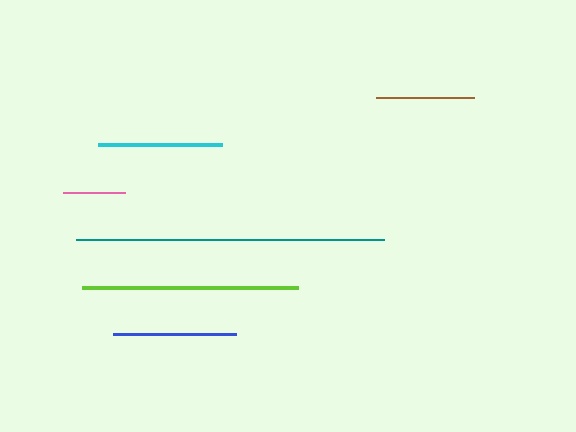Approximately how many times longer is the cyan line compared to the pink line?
The cyan line is approximately 2.0 times the length of the pink line.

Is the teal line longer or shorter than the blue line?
The teal line is longer than the blue line.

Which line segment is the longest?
The teal line is the longest at approximately 308 pixels.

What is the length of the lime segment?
The lime segment is approximately 216 pixels long.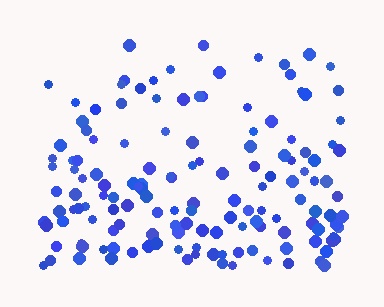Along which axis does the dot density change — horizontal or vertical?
Vertical.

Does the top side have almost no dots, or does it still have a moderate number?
Still a moderate number, just noticeably fewer than the bottom.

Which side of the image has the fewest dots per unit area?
The top.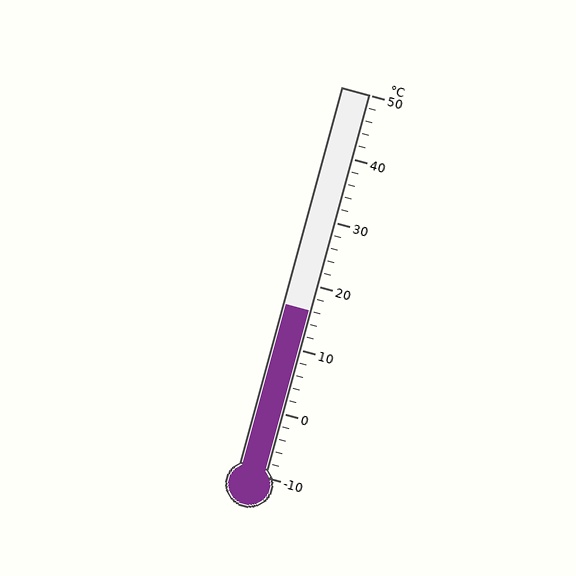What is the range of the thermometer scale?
The thermometer scale ranges from -10°C to 50°C.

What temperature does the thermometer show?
The thermometer shows approximately 16°C.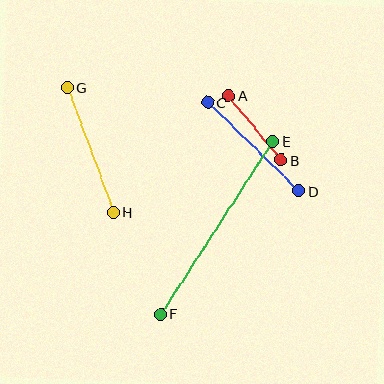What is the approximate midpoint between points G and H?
The midpoint is at approximately (90, 150) pixels.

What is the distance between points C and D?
The distance is approximately 127 pixels.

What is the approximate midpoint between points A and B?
The midpoint is at approximately (255, 128) pixels.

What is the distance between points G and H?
The distance is approximately 133 pixels.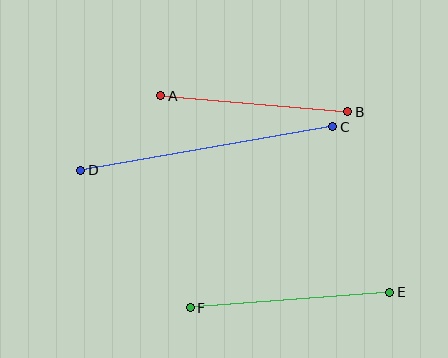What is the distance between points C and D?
The distance is approximately 256 pixels.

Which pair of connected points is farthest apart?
Points C and D are farthest apart.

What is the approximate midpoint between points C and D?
The midpoint is at approximately (207, 148) pixels.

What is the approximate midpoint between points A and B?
The midpoint is at approximately (254, 104) pixels.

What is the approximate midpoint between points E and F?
The midpoint is at approximately (290, 300) pixels.